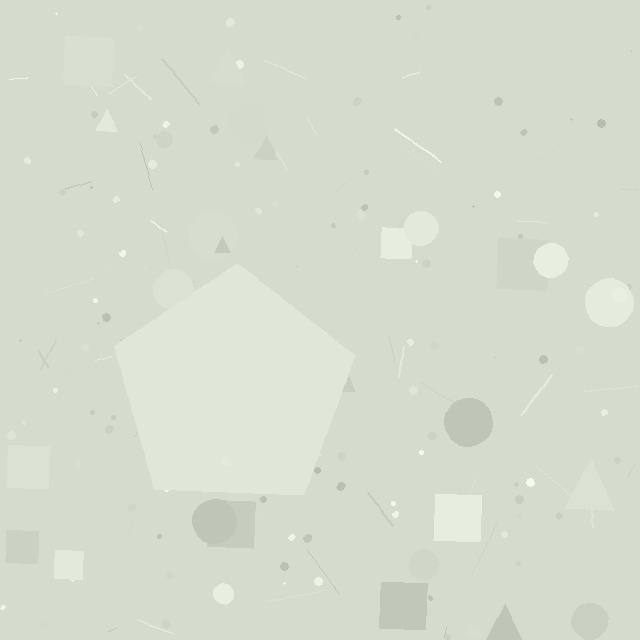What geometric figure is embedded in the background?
A pentagon is embedded in the background.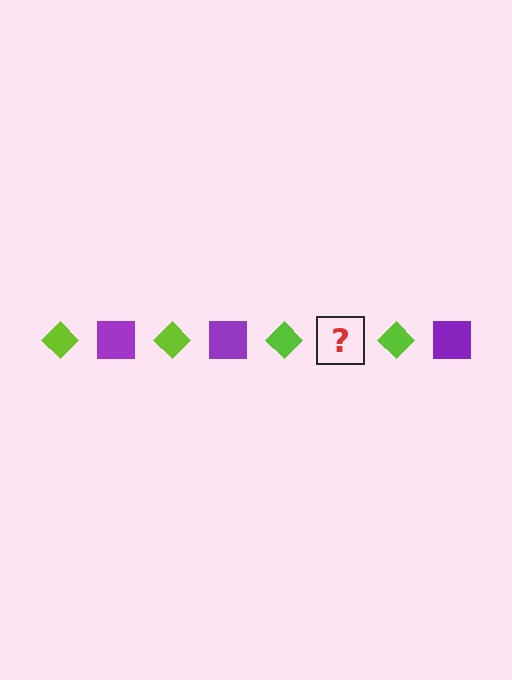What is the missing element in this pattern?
The missing element is a purple square.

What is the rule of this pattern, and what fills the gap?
The rule is that the pattern alternates between lime diamond and purple square. The gap should be filled with a purple square.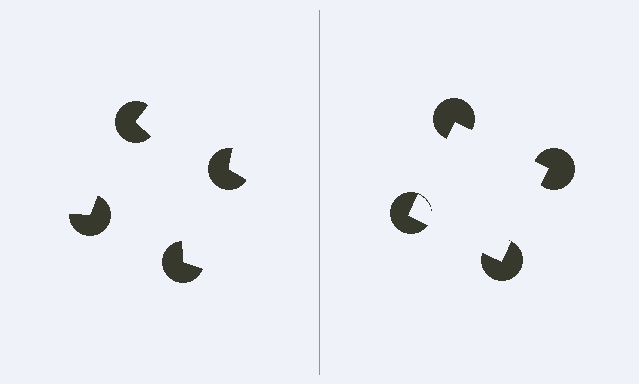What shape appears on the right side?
An illusory square.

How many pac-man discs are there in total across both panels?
8 — 4 on each side.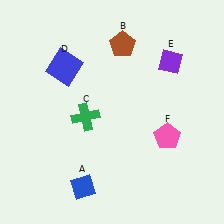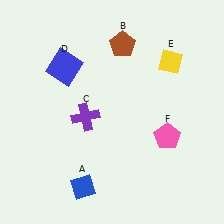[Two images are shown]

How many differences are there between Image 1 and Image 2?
There are 2 differences between the two images.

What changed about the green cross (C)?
In Image 1, C is green. In Image 2, it changed to purple.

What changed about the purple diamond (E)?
In Image 1, E is purple. In Image 2, it changed to yellow.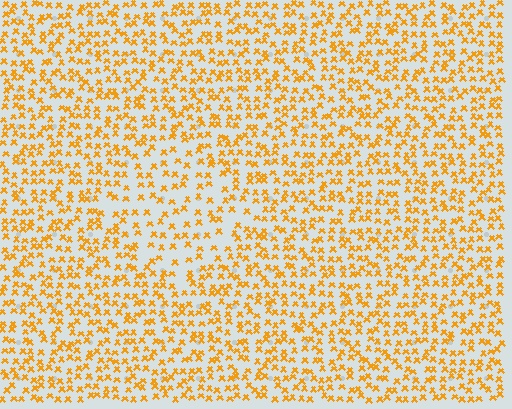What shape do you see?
I see a diamond.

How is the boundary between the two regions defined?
The boundary is defined by a change in element density (approximately 1.7x ratio). All elements are the same color, size, and shape.